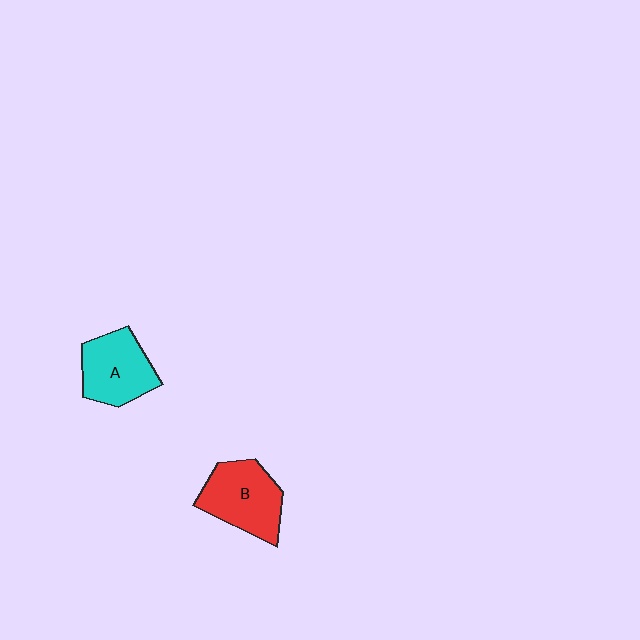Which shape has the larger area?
Shape B (red).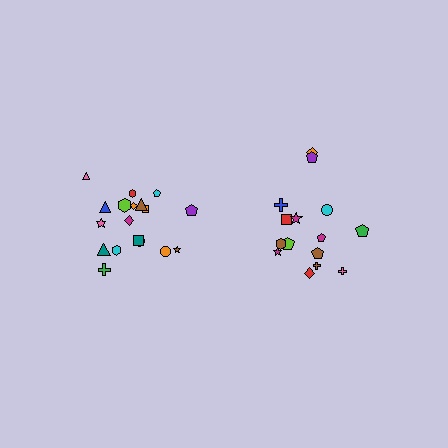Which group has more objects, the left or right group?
The left group.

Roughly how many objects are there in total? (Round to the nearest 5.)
Roughly 35 objects in total.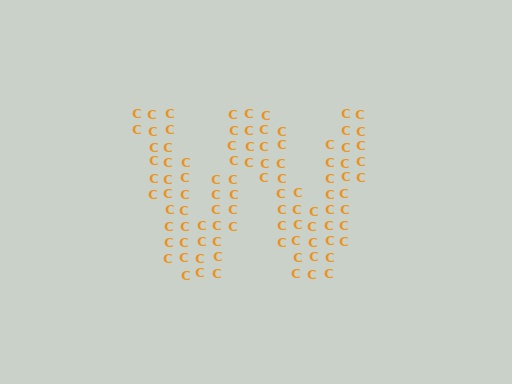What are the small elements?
The small elements are letter C's.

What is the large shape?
The large shape is the letter W.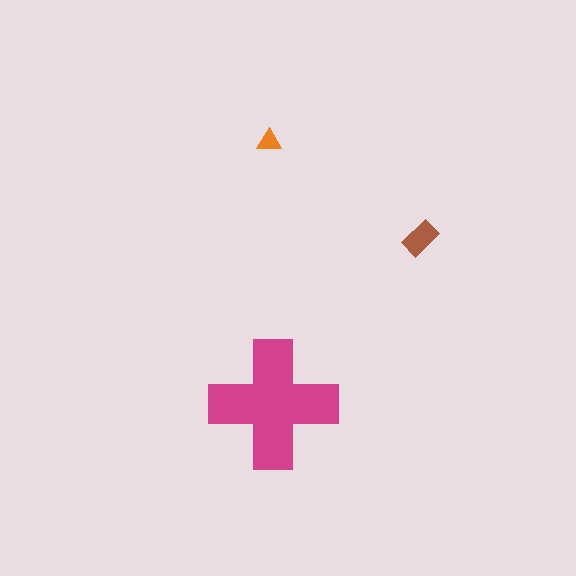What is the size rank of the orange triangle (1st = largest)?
3rd.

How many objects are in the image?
There are 3 objects in the image.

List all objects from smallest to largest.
The orange triangle, the brown rectangle, the magenta cross.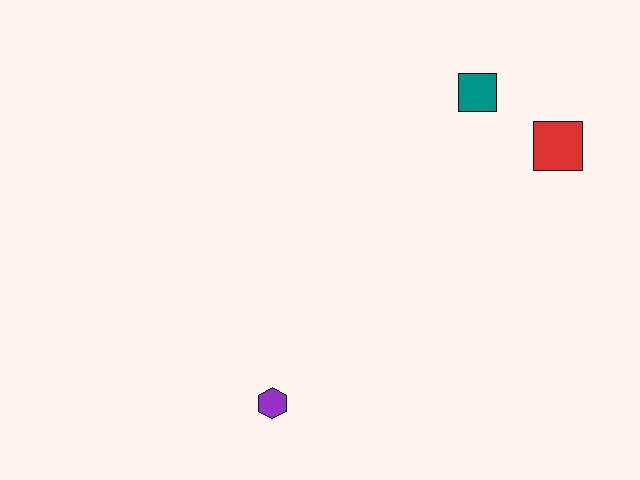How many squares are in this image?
There are 2 squares.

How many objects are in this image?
There are 3 objects.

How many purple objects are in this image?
There is 1 purple object.